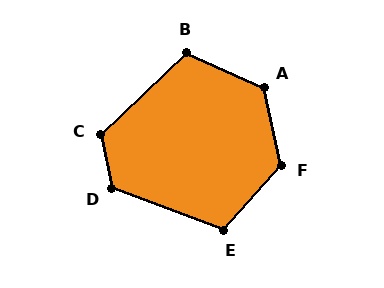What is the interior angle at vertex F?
Approximately 126 degrees (obtuse).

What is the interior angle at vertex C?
Approximately 122 degrees (obtuse).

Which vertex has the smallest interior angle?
E, at approximately 111 degrees.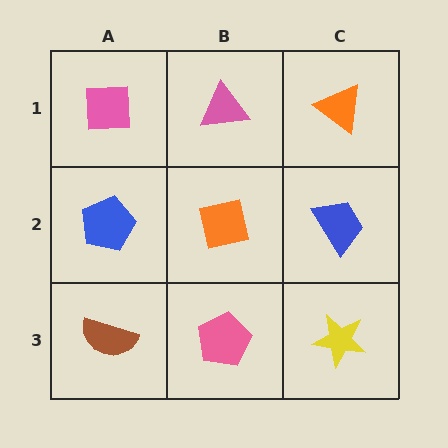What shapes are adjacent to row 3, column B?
An orange square (row 2, column B), a brown semicircle (row 3, column A), a yellow star (row 3, column C).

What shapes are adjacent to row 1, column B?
An orange square (row 2, column B), a pink square (row 1, column A), an orange triangle (row 1, column C).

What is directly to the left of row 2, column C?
An orange square.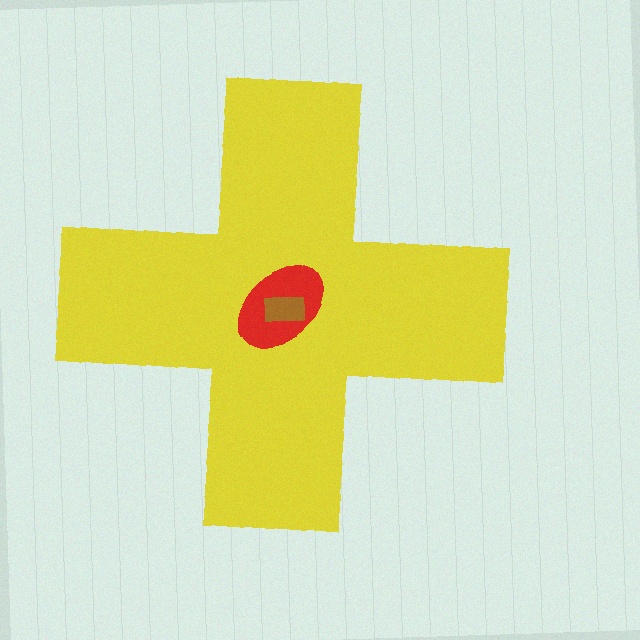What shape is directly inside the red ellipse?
The brown rectangle.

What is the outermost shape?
The yellow cross.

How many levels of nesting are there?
3.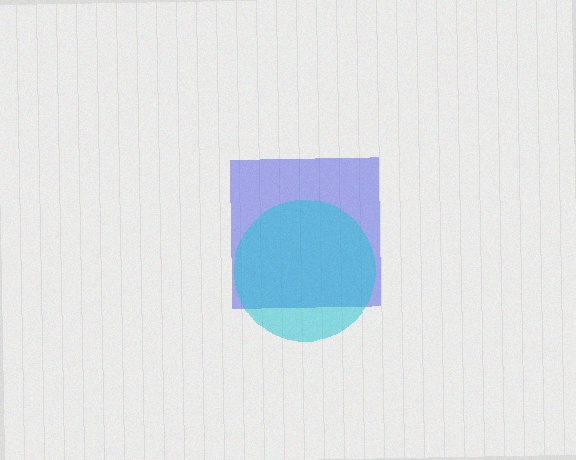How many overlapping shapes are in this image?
There are 2 overlapping shapes in the image.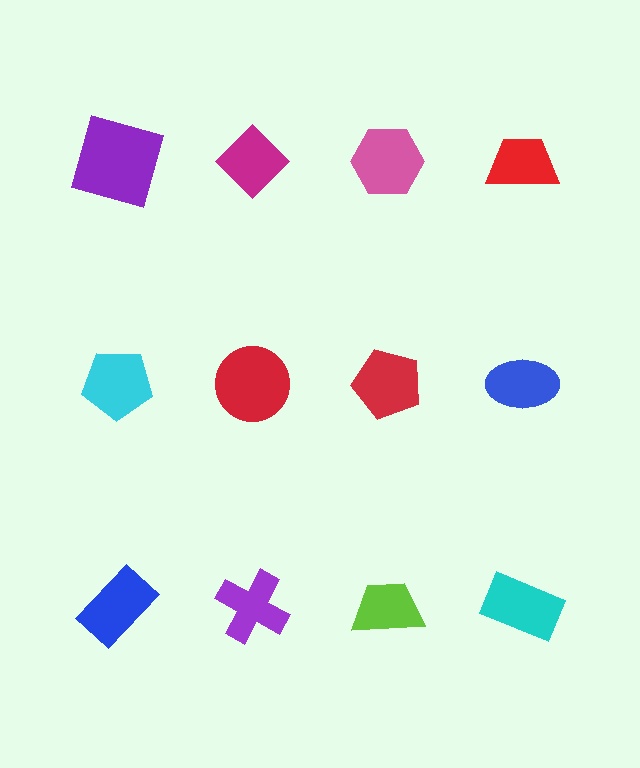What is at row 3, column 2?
A purple cross.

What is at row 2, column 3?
A red pentagon.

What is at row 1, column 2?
A magenta diamond.